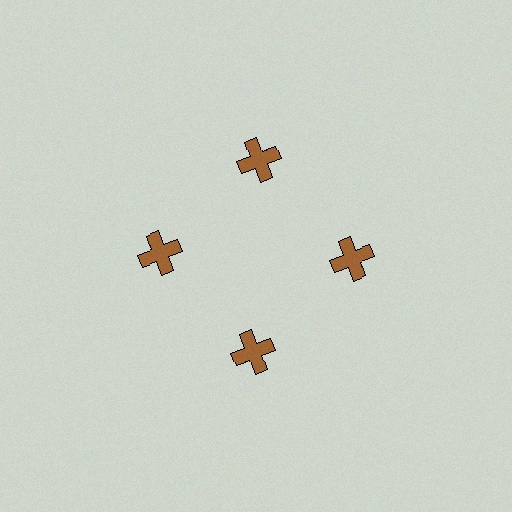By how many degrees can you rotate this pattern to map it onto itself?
The pattern maps onto itself every 90 degrees of rotation.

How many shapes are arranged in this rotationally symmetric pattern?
There are 4 shapes, arranged in 4 groups of 1.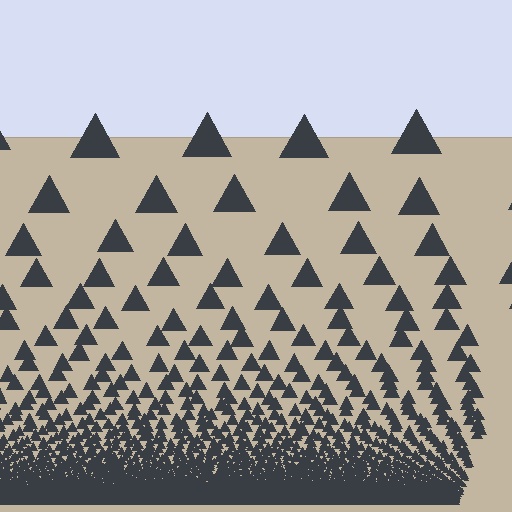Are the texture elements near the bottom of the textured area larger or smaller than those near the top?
Smaller. The gradient is inverted — elements near the bottom are smaller and denser.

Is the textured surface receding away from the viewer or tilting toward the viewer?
The surface appears to tilt toward the viewer. Texture elements get larger and sparser toward the top.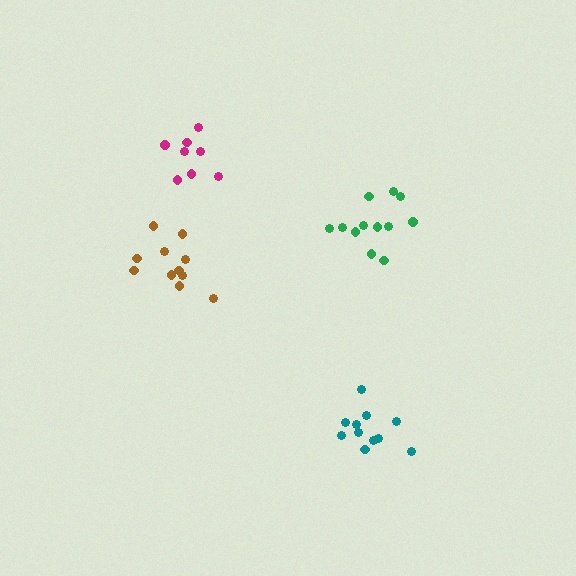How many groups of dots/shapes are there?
There are 4 groups.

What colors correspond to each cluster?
The clusters are colored: teal, magenta, brown, green.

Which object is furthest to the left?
The brown cluster is leftmost.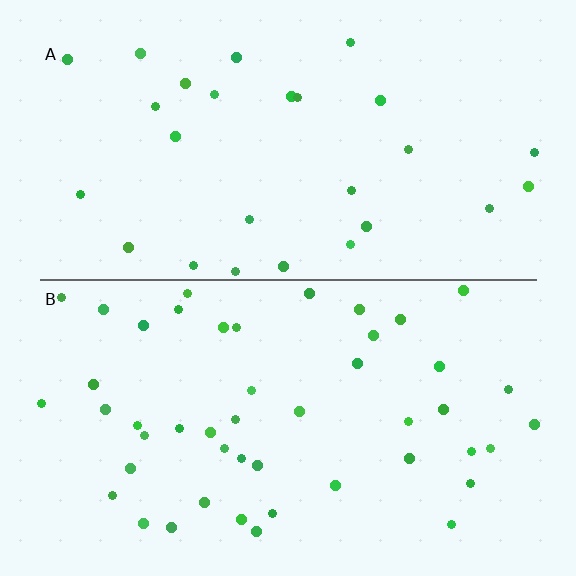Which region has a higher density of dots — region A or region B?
B (the bottom).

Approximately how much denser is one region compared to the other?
Approximately 1.8× — region B over region A.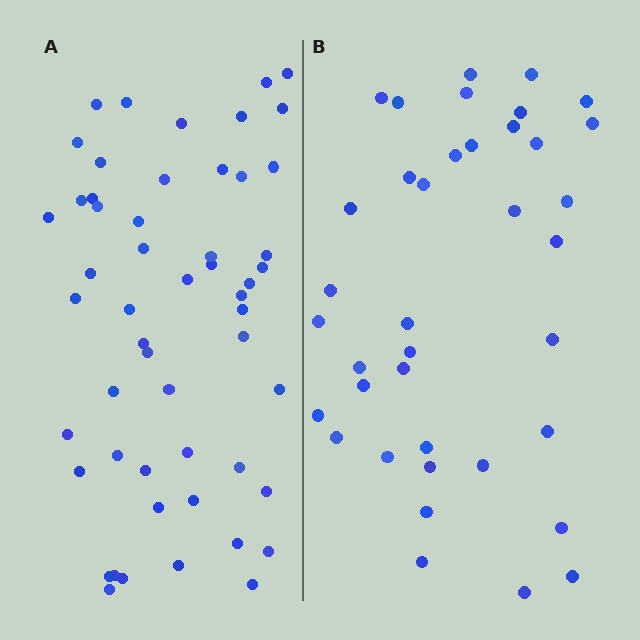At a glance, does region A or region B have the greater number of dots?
Region A (the left region) has more dots.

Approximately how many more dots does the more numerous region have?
Region A has approximately 15 more dots than region B.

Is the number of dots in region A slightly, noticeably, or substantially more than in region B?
Region A has noticeably more, but not dramatically so. The ratio is roughly 1.4 to 1.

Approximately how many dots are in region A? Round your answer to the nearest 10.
About 50 dots. (The exact count is 53, which rounds to 50.)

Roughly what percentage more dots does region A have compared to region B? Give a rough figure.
About 40% more.